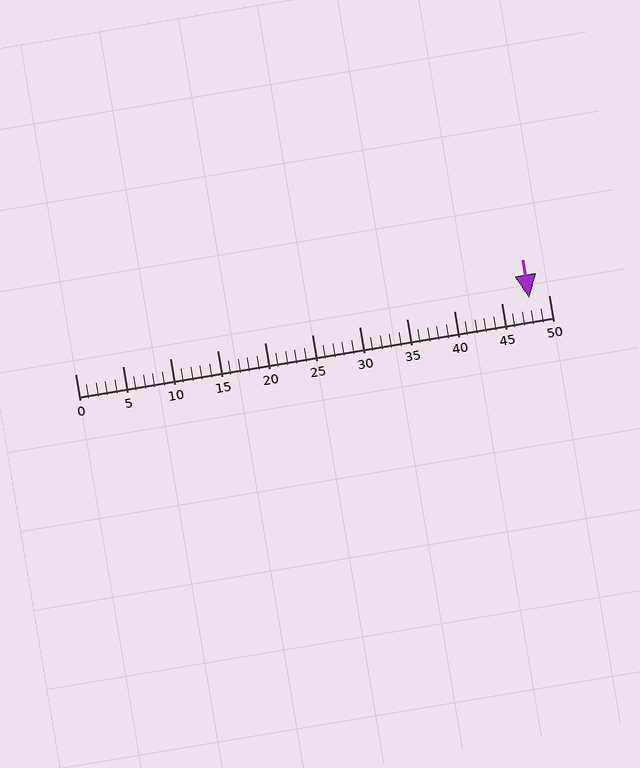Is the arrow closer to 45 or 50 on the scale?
The arrow is closer to 50.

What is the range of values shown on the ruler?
The ruler shows values from 0 to 50.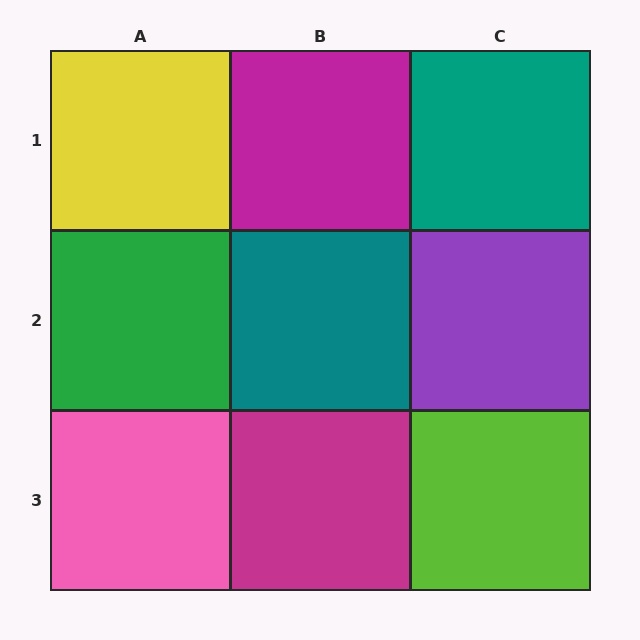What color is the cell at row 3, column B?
Magenta.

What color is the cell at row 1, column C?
Teal.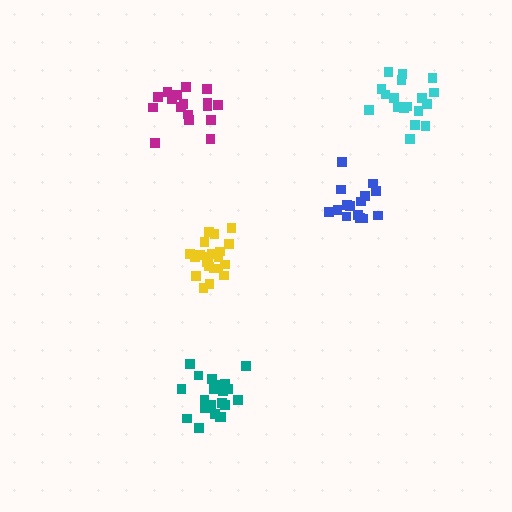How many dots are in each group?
Group 1: 17 dots, Group 2: 15 dots, Group 3: 21 dots, Group 4: 21 dots, Group 5: 18 dots (92 total).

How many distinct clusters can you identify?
There are 5 distinct clusters.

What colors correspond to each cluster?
The clusters are colored: magenta, blue, yellow, teal, cyan.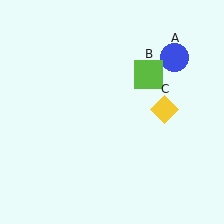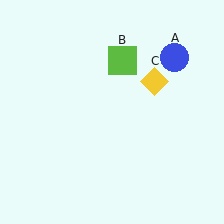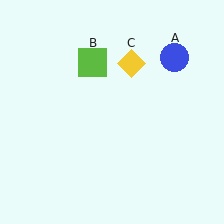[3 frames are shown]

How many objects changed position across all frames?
2 objects changed position: lime square (object B), yellow diamond (object C).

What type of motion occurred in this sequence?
The lime square (object B), yellow diamond (object C) rotated counterclockwise around the center of the scene.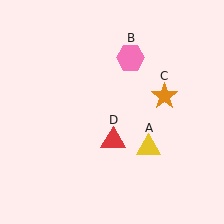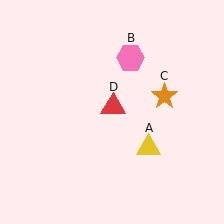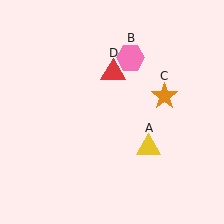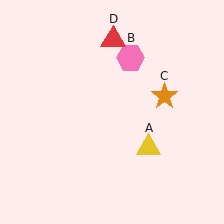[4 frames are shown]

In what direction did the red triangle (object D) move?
The red triangle (object D) moved up.